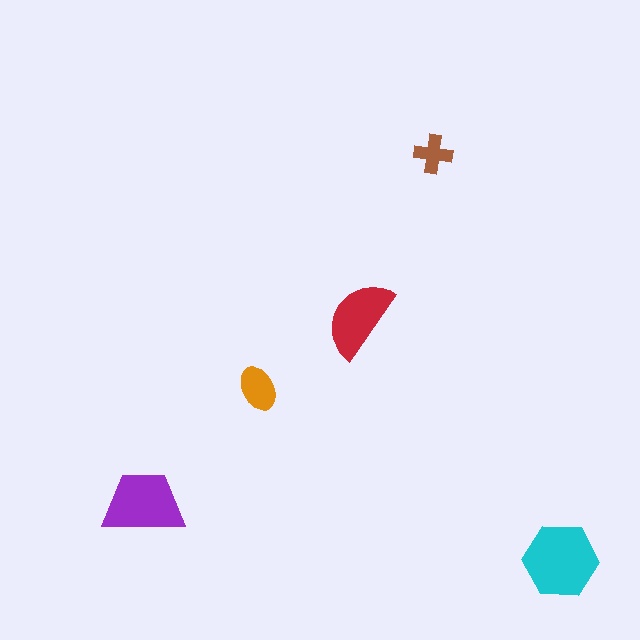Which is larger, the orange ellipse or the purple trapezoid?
The purple trapezoid.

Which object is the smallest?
The brown cross.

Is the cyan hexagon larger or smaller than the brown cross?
Larger.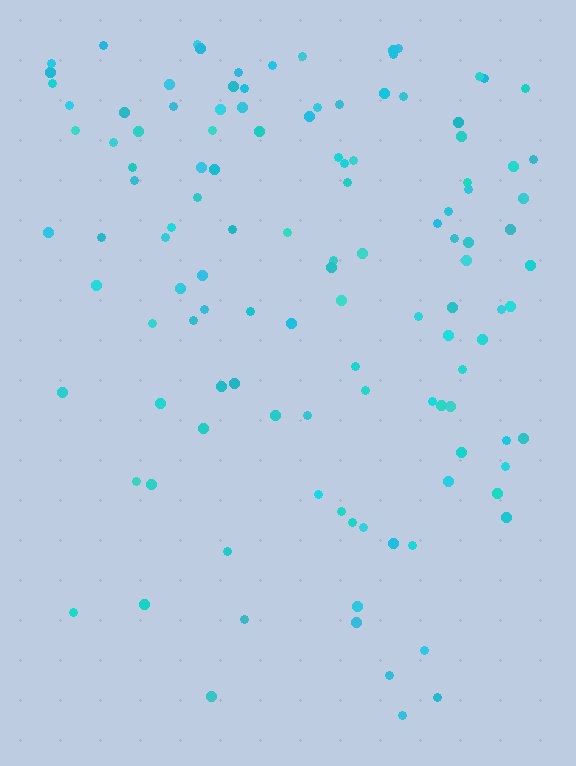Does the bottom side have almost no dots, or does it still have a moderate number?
Still a moderate number, just noticeably fewer than the top.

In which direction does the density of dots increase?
From bottom to top, with the top side densest.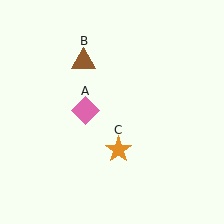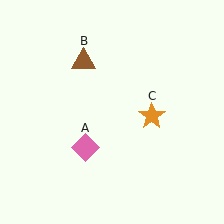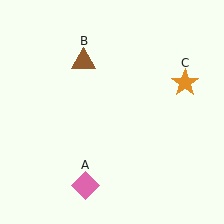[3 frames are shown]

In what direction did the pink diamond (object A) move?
The pink diamond (object A) moved down.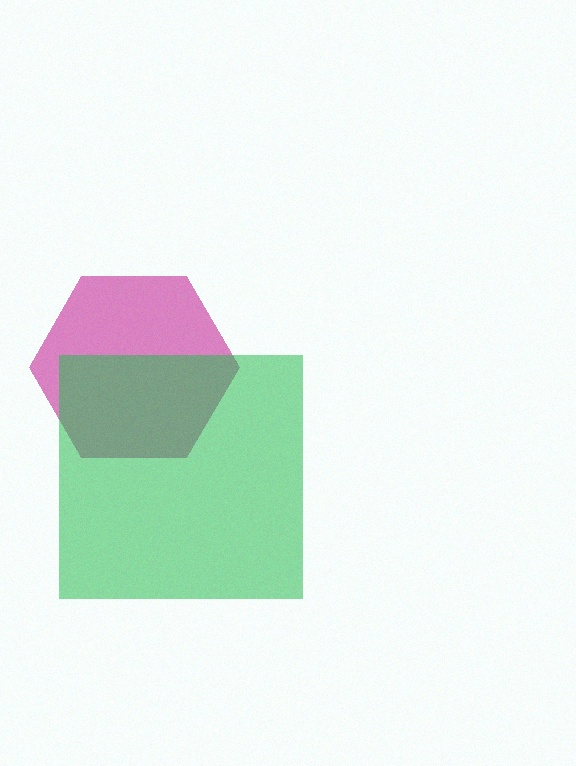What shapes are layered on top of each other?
The layered shapes are: a magenta hexagon, a green square.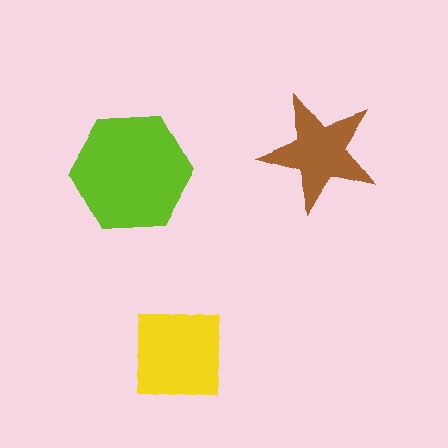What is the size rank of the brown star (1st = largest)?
3rd.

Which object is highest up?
The brown star is topmost.